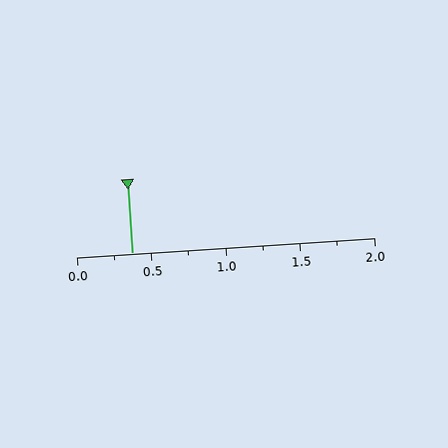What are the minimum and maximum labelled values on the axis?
The axis runs from 0.0 to 2.0.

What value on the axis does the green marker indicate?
The marker indicates approximately 0.38.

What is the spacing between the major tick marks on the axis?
The major ticks are spaced 0.5 apart.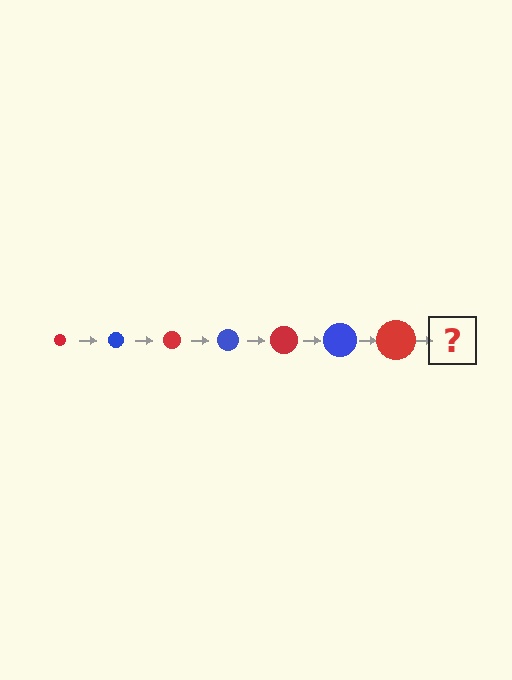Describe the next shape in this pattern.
It should be a blue circle, larger than the previous one.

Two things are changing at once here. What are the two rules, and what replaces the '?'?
The two rules are that the circle grows larger each step and the color cycles through red and blue. The '?' should be a blue circle, larger than the previous one.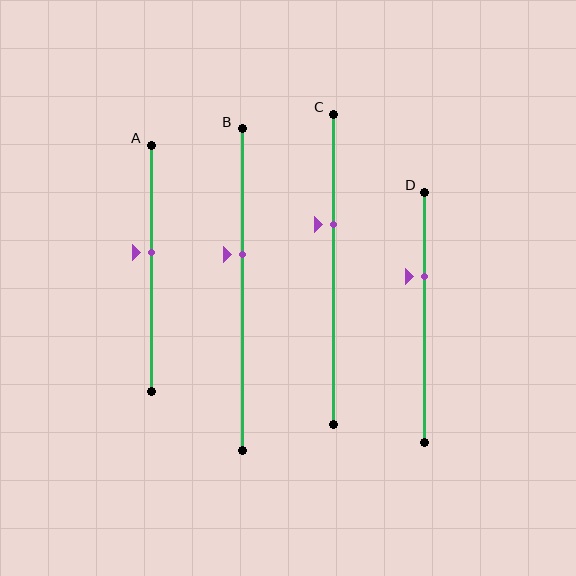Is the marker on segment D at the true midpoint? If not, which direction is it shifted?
No, the marker on segment D is shifted upward by about 16% of the segment length.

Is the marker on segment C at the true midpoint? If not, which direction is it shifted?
No, the marker on segment C is shifted upward by about 14% of the segment length.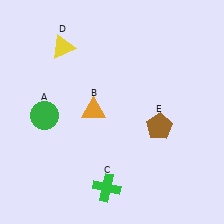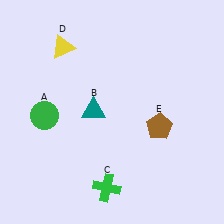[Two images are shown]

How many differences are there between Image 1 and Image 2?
There is 1 difference between the two images.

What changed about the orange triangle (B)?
In Image 1, B is orange. In Image 2, it changed to teal.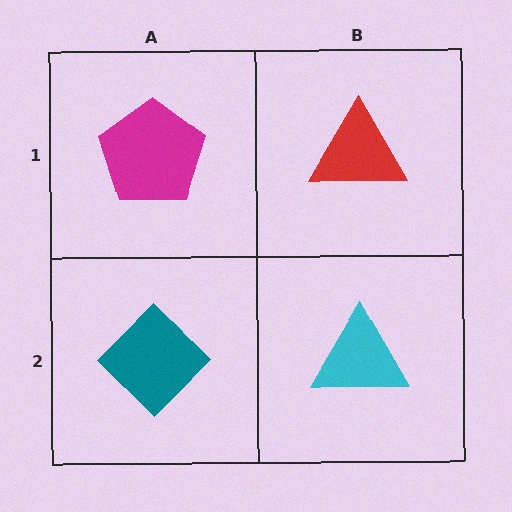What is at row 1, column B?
A red triangle.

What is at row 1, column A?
A magenta pentagon.